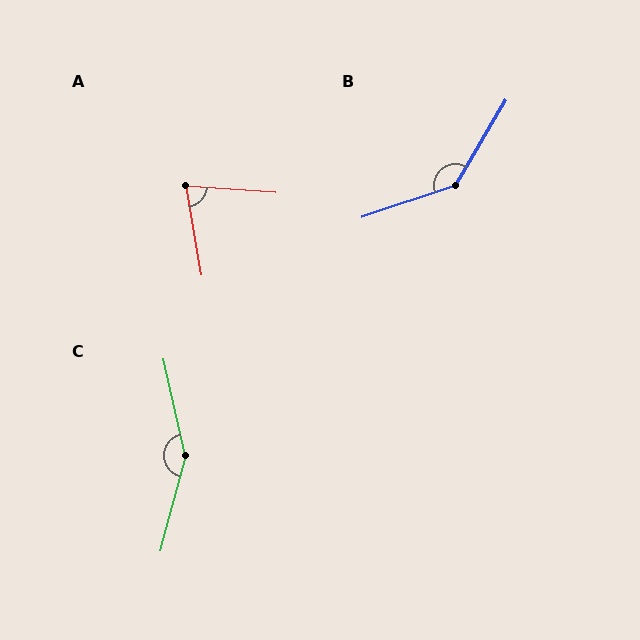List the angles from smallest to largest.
A (76°), B (139°), C (152°).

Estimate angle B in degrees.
Approximately 139 degrees.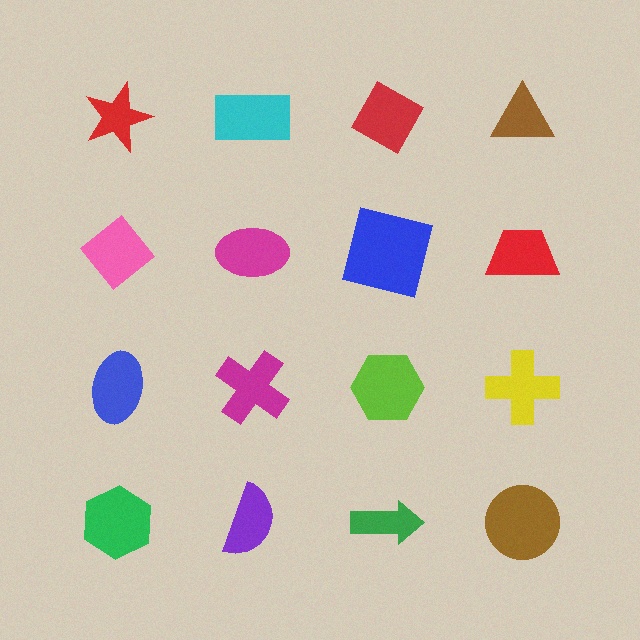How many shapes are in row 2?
4 shapes.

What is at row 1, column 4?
A brown triangle.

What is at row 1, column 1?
A red star.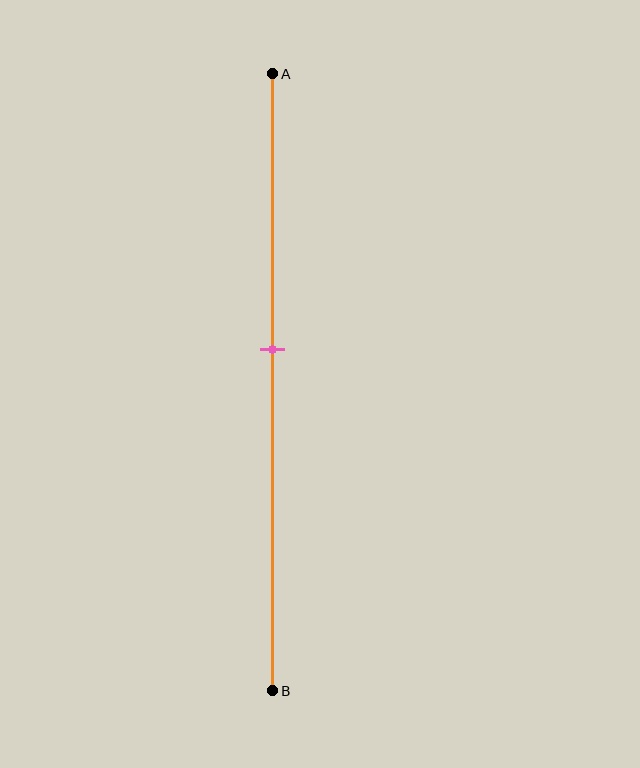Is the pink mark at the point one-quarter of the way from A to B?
No, the mark is at about 45% from A, not at the 25% one-quarter point.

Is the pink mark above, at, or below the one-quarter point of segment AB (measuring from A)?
The pink mark is below the one-quarter point of segment AB.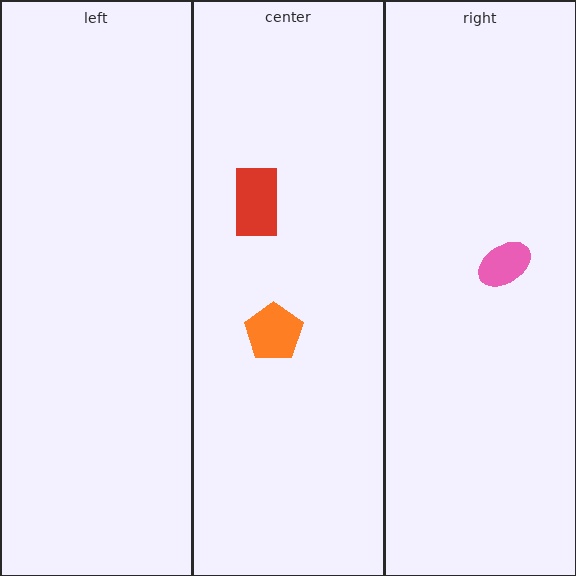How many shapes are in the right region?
1.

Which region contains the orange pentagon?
The center region.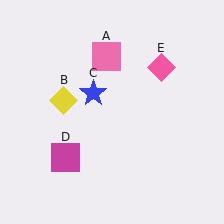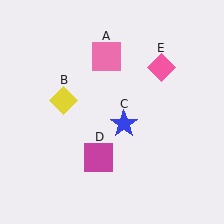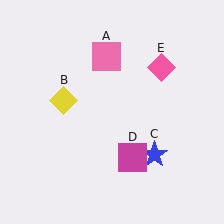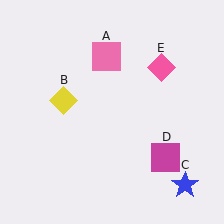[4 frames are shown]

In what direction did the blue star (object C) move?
The blue star (object C) moved down and to the right.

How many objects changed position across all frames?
2 objects changed position: blue star (object C), magenta square (object D).